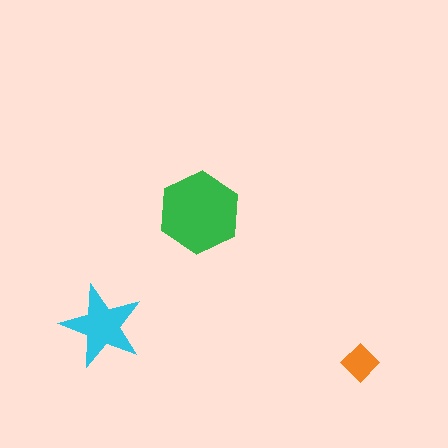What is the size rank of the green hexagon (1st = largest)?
1st.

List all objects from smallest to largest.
The orange diamond, the cyan star, the green hexagon.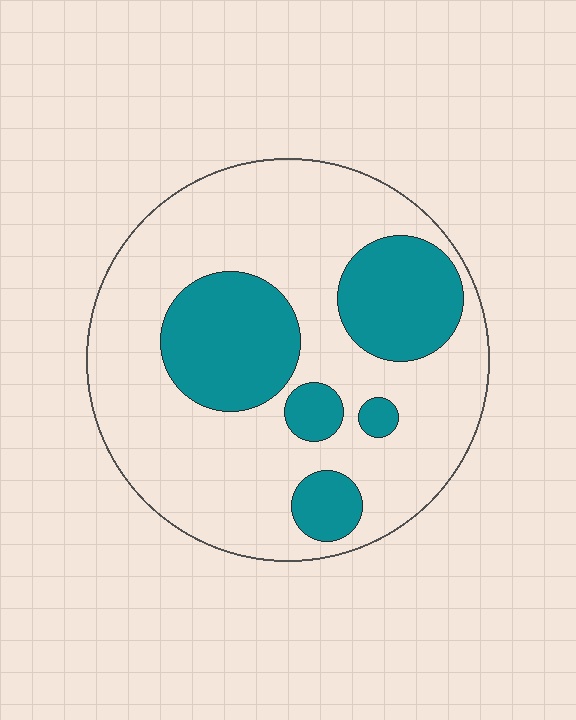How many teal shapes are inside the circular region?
5.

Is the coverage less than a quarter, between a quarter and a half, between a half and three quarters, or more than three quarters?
Between a quarter and a half.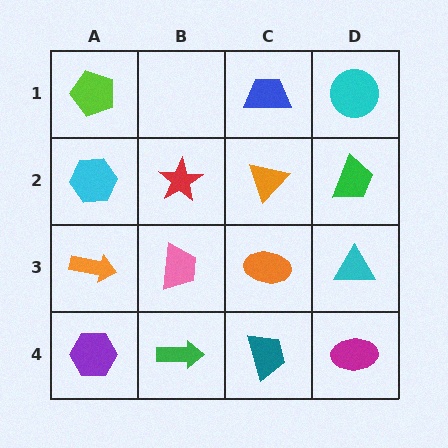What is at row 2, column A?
A cyan hexagon.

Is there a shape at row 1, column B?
No, that cell is empty.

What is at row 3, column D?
A cyan triangle.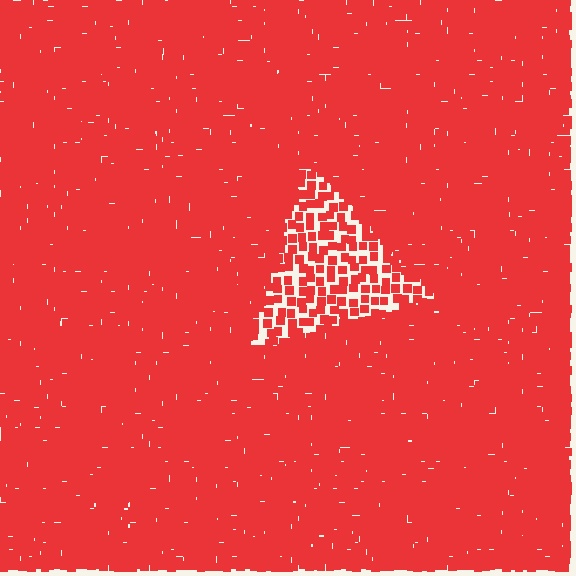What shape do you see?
I see a triangle.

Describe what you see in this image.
The image contains small red elements arranged at two different densities. A triangle-shaped region is visible where the elements are less densely packed than the surrounding area.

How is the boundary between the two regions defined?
The boundary is defined by a change in element density (approximately 2.4x ratio). All elements are the same color, size, and shape.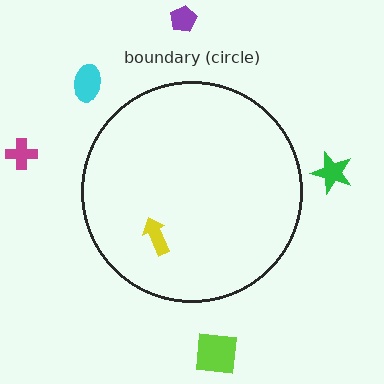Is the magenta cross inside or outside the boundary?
Outside.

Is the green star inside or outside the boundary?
Outside.